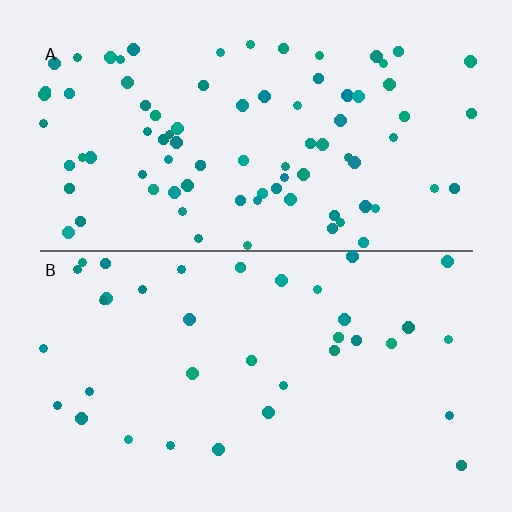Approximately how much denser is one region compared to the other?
Approximately 2.4× — region A over region B.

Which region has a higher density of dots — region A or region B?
A (the top).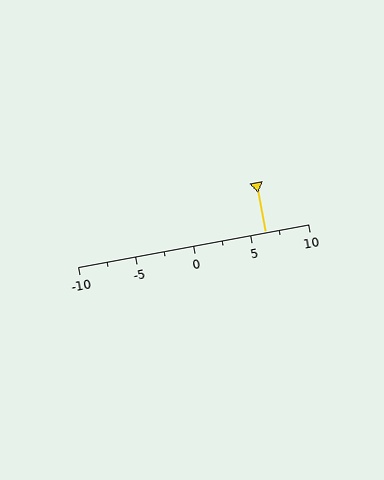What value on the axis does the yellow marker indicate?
The marker indicates approximately 6.2.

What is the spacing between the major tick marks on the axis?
The major ticks are spaced 5 apart.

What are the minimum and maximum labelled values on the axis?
The axis runs from -10 to 10.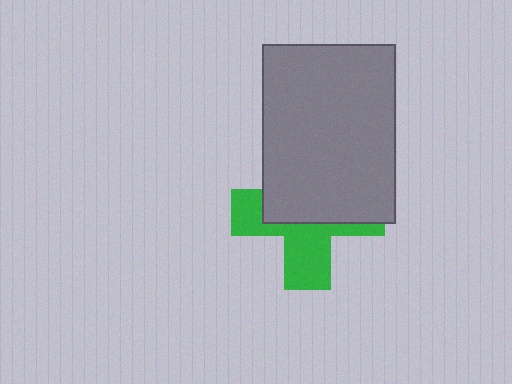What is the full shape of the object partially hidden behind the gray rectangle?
The partially hidden object is a green cross.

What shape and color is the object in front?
The object in front is a gray rectangle.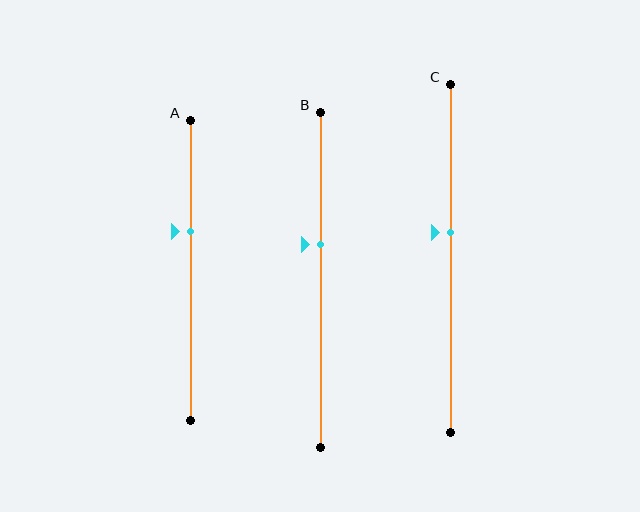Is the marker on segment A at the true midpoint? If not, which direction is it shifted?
No, the marker on segment A is shifted upward by about 13% of the segment length.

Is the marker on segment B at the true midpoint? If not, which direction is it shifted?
No, the marker on segment B is shifted upward by about 10% of the segment length.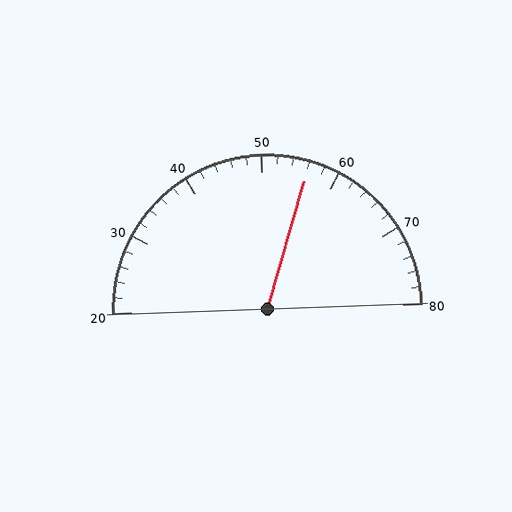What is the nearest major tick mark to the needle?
The nearest major tick mark is 60.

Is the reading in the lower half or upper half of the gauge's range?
The reading is in the upper half of the range (20 to 80).